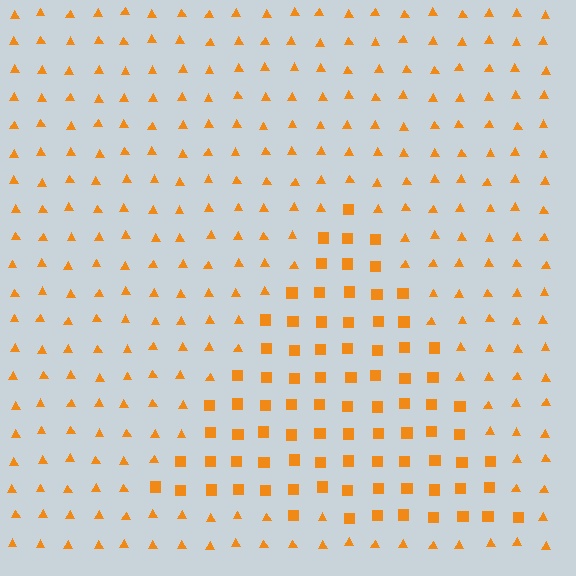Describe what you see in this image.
The image is filled with small orange elements arranged in a uniform grid. A triangle-shaped region contains squares, while the surrounding area contains triangles. The boundary is defined purely by the change in element shape.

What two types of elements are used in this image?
The image uses squares inside the triangle region and triangles outside it.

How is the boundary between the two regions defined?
The boundary is defined by a change in element shape: squares inside vs. triangles outside. All elements share the same color and spacing.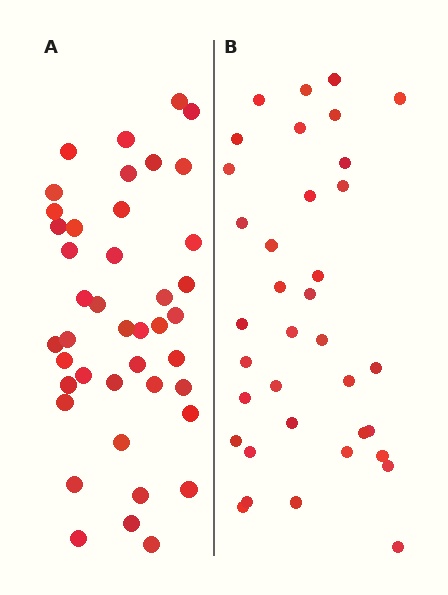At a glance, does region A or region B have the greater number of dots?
Region A (the left region) has more dots.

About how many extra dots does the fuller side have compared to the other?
Region A has about 6 more dots than region B.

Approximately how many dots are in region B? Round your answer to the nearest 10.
About 40 dots. (The exact count is 36, which rounds to 40.)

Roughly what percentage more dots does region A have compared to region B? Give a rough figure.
About 15% more.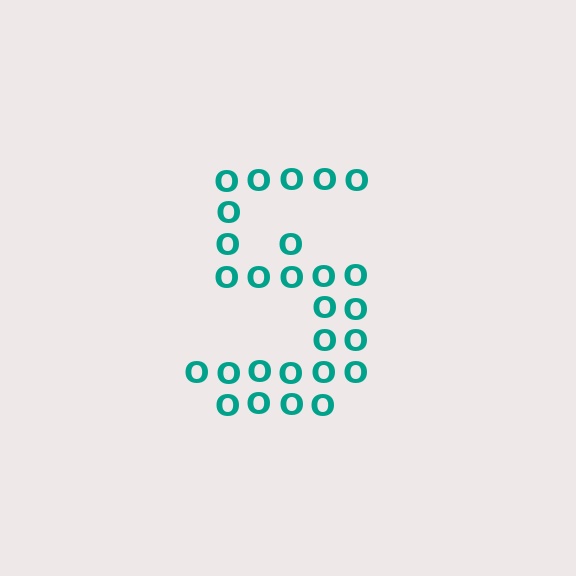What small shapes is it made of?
It is made of small letter O's.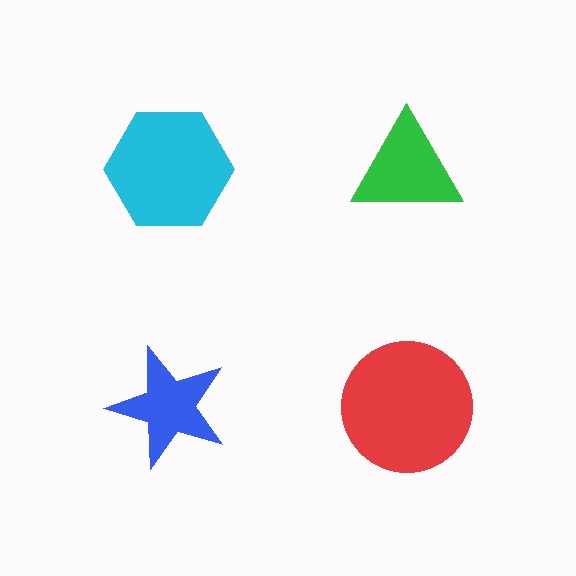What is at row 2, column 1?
A blue star.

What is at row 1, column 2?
A green triangle.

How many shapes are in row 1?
2 shapes.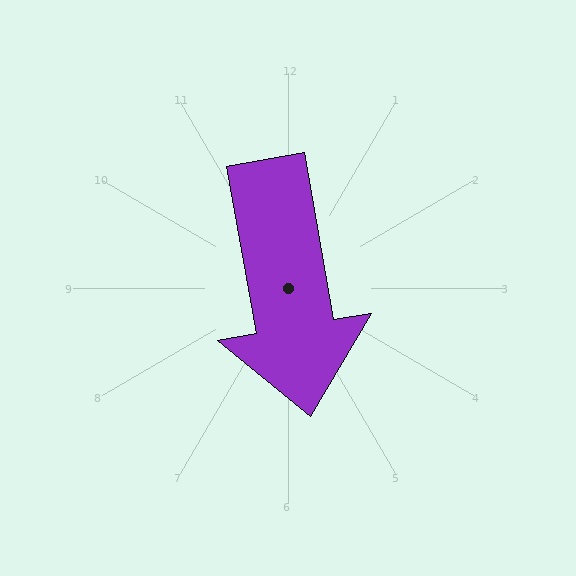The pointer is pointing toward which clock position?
Roughly 6 o'clock.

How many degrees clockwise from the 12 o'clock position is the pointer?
Approximately 170 degrees.